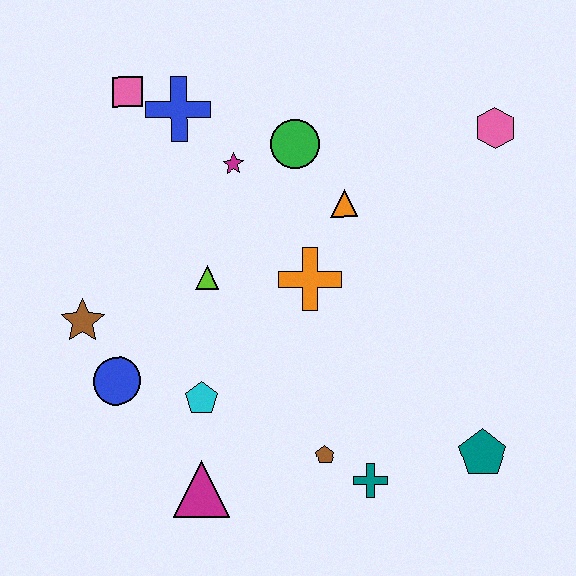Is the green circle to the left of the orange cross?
Yes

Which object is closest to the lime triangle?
The orange cross is closest to the lime triangle.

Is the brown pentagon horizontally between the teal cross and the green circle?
Yes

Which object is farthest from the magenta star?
The teal pentagon is farthest from the magenta star.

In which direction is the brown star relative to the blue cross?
The brown star is below the blue cross.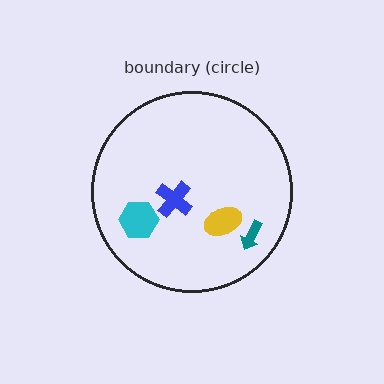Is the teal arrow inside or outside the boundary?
Inside.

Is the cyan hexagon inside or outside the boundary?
Inside.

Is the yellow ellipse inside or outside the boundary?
Inside.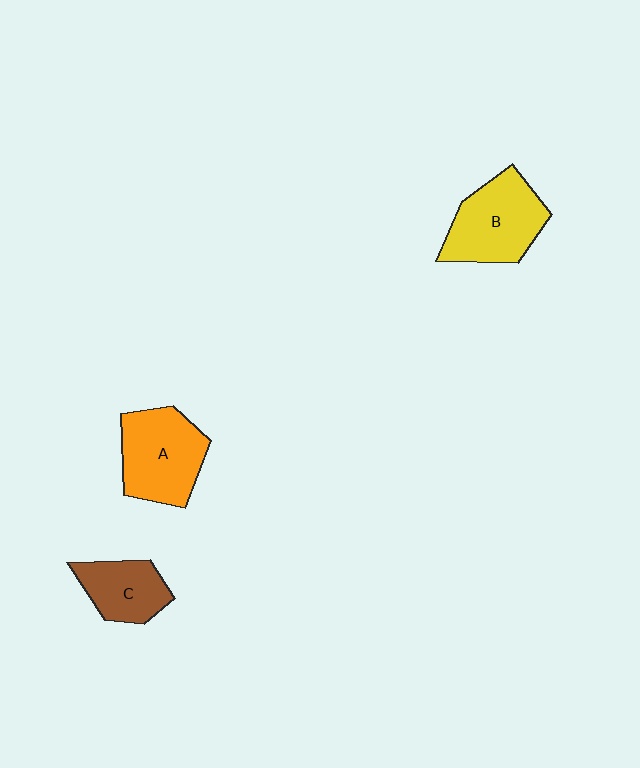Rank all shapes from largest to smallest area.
From largest to smallest: A (orange), B (yellow), C (brown).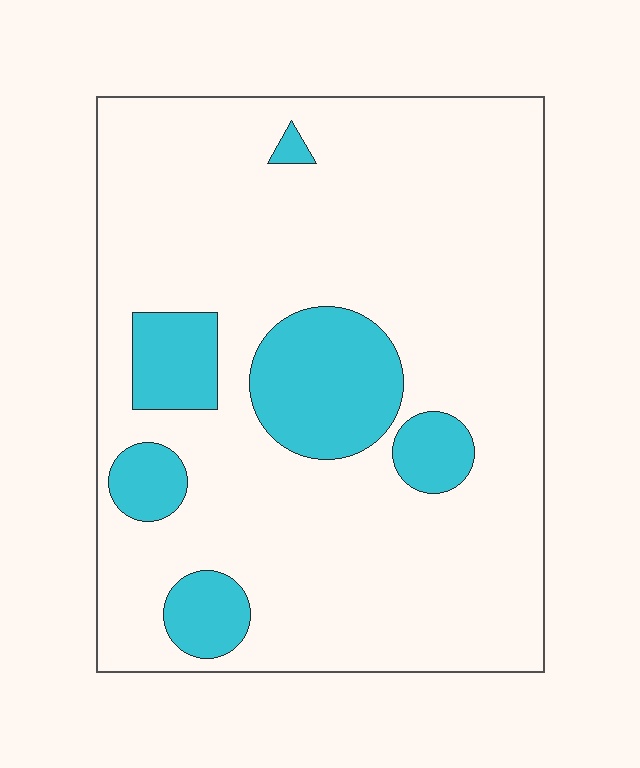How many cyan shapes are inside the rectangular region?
6.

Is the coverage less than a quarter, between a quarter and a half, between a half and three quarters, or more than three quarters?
Less than a quarter.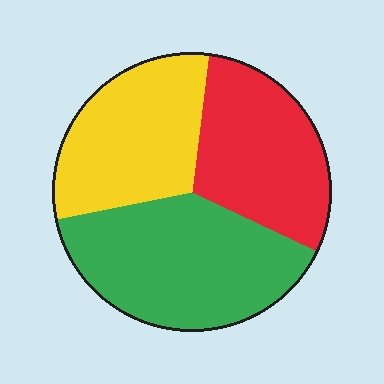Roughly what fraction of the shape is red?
Red covers around 30% of the shape.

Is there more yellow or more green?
Green.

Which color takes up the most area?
Green, at roughly 40%.